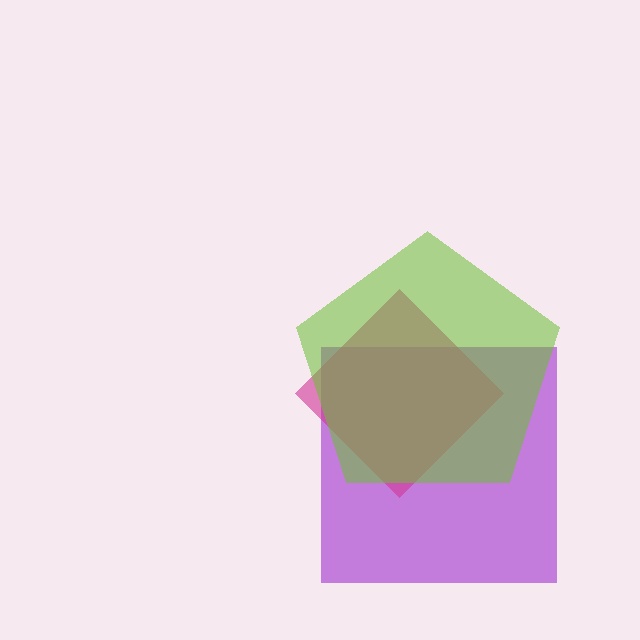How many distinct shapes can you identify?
There are 3 distinct shapes: a purple square, a magenta diamond, a lime pentagon.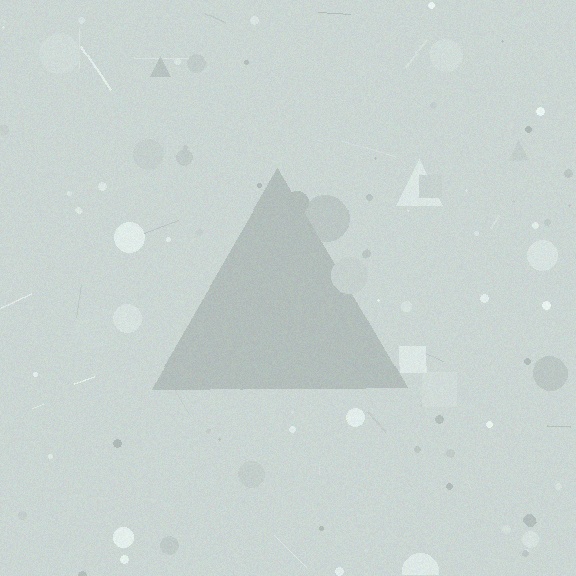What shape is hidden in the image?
A triangle is hidden in the image.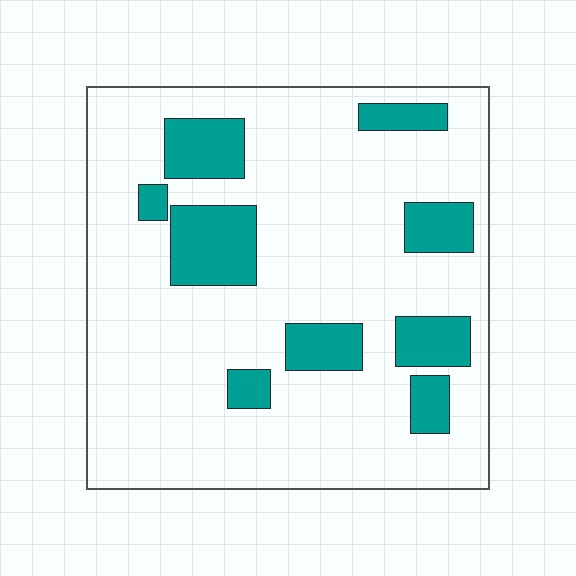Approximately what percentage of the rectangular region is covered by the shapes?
Approximately 20%.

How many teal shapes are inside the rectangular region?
9.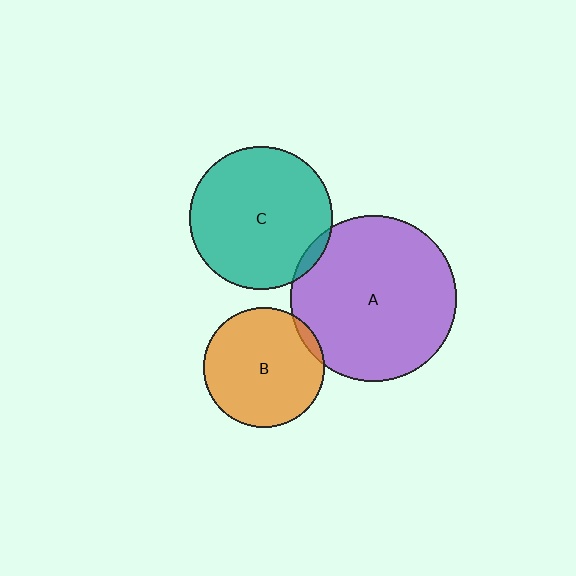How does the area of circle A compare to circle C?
Approximately 1.3 times.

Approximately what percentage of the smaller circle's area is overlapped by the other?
Approximately 5%.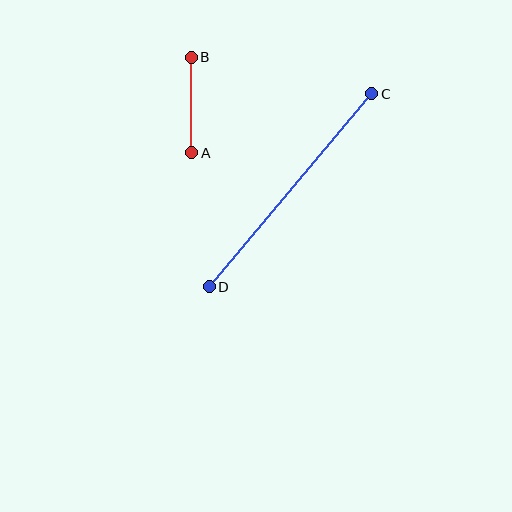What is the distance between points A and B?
The distance is approximately 95 pixels.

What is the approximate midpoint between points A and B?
The midpoint is at approximately (192, 105) pixels.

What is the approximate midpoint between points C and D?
The midpoint is at approximately (290, 190) pixels.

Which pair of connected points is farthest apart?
Points C and D are farthest apart.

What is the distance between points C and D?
The distance is approximately 252 pixels.